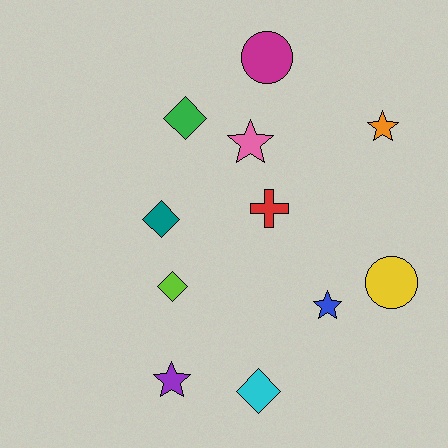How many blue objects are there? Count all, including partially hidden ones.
There is 1 blue object.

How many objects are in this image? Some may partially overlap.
There are 11 objects.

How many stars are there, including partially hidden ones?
There are 4 stars.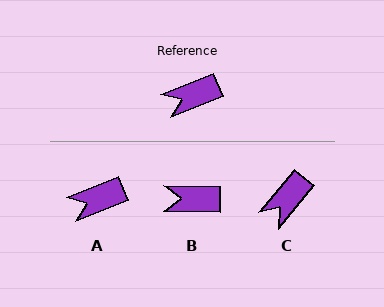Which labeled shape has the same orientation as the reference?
A.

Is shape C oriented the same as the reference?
No, it is off by about 29 degrees.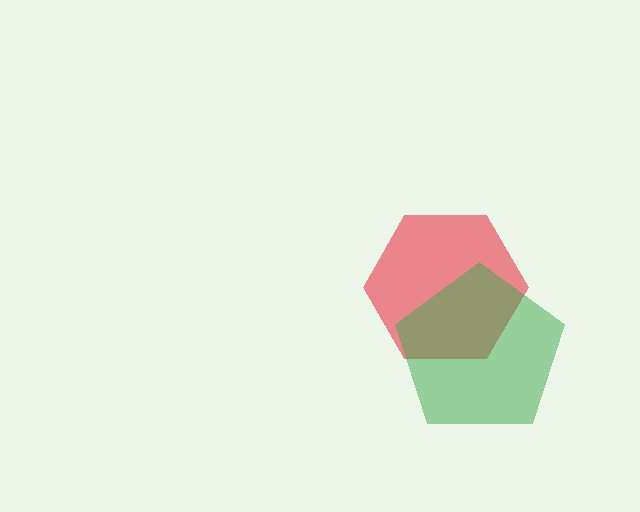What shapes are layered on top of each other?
The layered shapes are: a red hexagon, a green pentagon.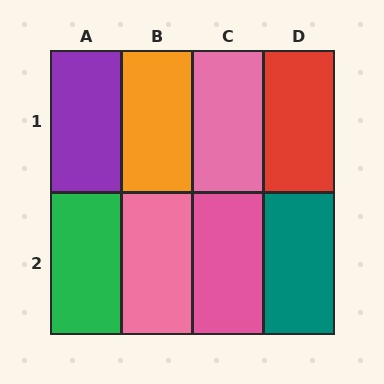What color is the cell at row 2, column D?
Teal.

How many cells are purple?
1 cell is purple.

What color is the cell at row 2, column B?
Pink.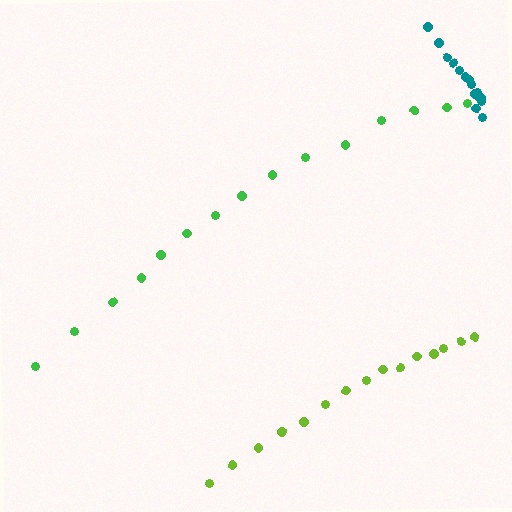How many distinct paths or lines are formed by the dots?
There are 3 distinct paths.